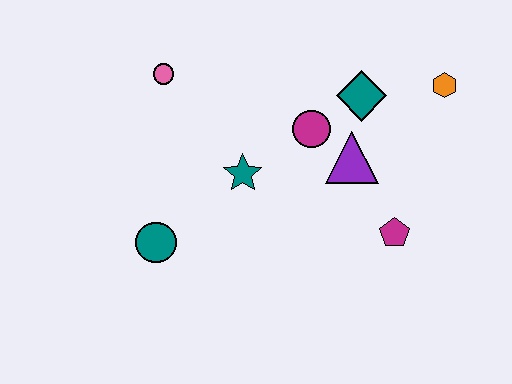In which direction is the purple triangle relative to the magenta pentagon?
The purple triangle is above the magenta pentagon.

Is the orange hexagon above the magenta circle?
Yes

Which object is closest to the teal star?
The magenta circle is closest to the teal star.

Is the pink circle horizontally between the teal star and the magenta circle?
No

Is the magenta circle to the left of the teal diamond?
Yes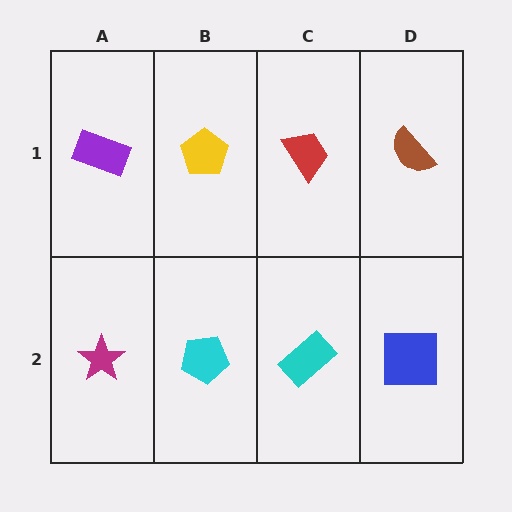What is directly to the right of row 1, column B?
A red trapezoid.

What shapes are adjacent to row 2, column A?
A purple rectangle (row 1, column A), a cyan pentagon (row 2, column B).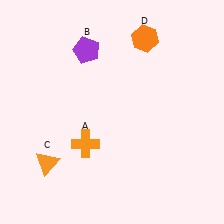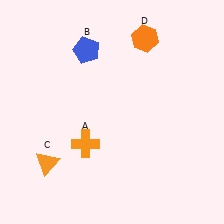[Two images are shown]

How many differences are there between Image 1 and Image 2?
There is 1 difference between the two images.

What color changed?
The pentagon (B) changed from purple in Image 1 to blue in Image 2.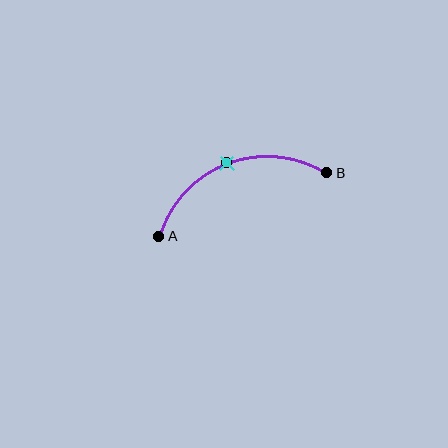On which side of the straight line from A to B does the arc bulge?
The arc bulges above the straight line connecting A and B.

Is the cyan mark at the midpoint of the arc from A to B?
Yes. The cyan mark lies on the arc at equal arc-length from both A and B — it is the arc midpoint.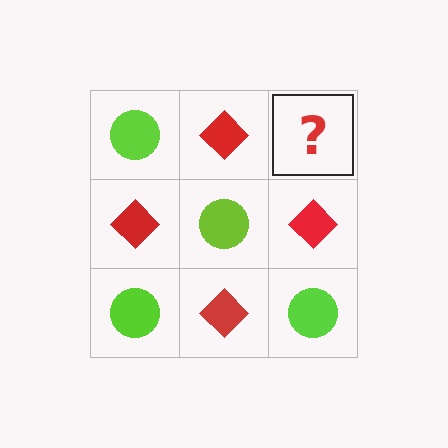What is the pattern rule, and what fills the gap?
The rule is that it alternates lime circle and red diamond in a checkerboard pattern. The gap should be filled with a lime circle.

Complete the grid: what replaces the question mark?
The question mark should be replaced with a lime circle.